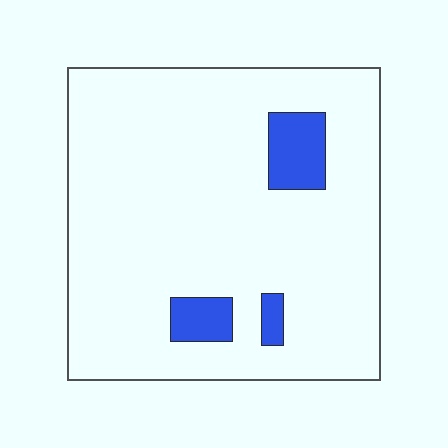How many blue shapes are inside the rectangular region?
3.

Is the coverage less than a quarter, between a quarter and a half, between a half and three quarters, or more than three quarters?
Less than a quarter.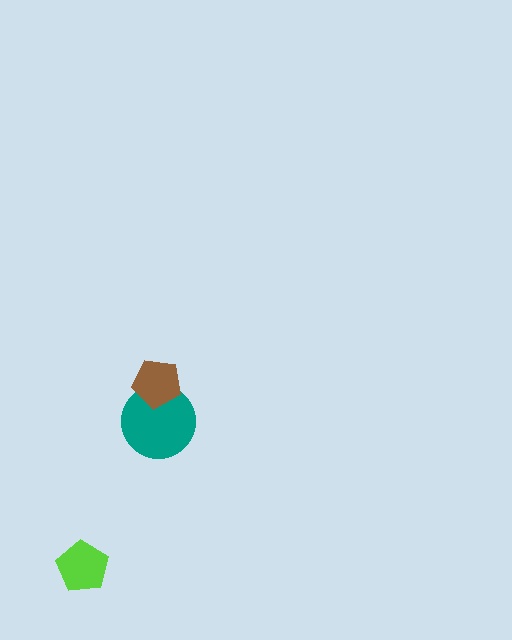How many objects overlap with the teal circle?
1 object overlaps with the teal circle.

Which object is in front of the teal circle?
The brown pentagon is in front of the teal circle.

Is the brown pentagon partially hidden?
No, no other shape covers it.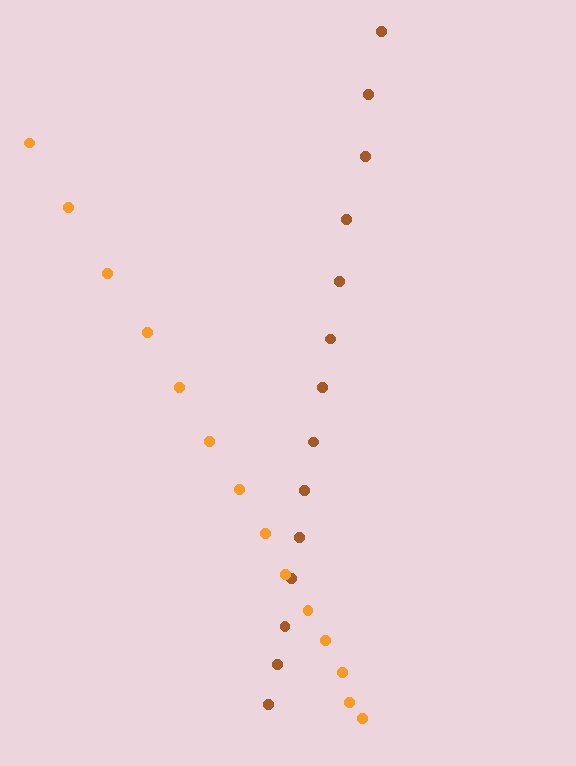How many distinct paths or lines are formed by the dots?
There are 2 distinct paths.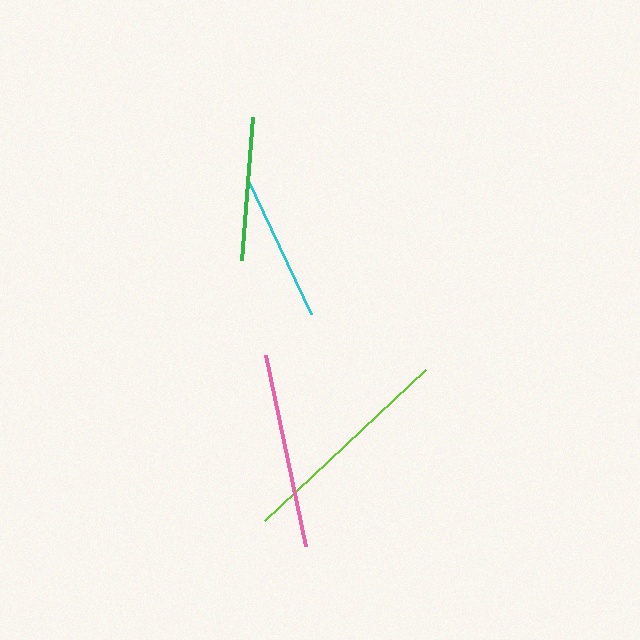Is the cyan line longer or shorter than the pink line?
The pink line is longer than the cyan line.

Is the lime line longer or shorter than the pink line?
The lime line is longer than the pink line.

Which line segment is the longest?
The lime line is the longest at approximately 220 pixels.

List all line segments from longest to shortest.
From longest to shortest: lime, pink, cyan, green.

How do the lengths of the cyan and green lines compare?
The cyan and green lines are approximately the same length.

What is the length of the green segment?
The green segment is approximately 143 pixels long.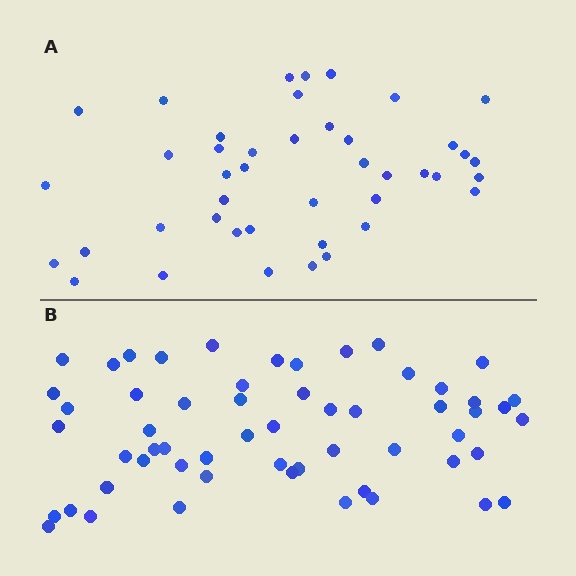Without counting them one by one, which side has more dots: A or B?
Region B (the bottom region) has more dots.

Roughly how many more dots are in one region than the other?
Region B has approximately 15 more dots than region A.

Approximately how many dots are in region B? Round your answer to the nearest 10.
About 60 dots. (The exact count is 57, which rounds to 60.)